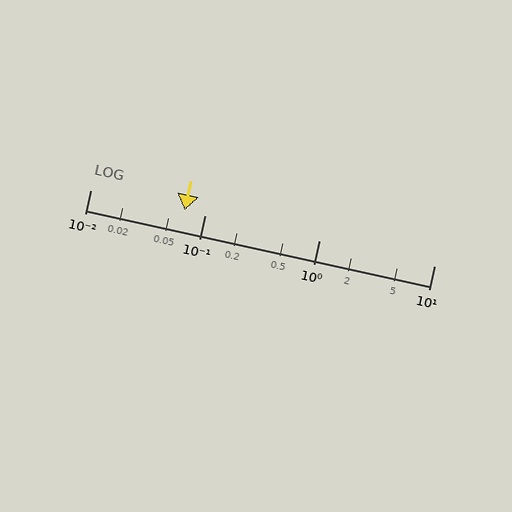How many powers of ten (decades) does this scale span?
The scale spans 3 decades, from 0.01 to 10.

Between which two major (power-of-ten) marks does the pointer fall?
The pointer is between 0.01 and 0.1.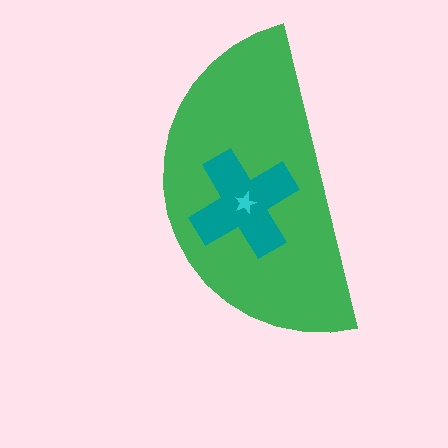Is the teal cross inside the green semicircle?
Yes.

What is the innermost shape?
The cyan star.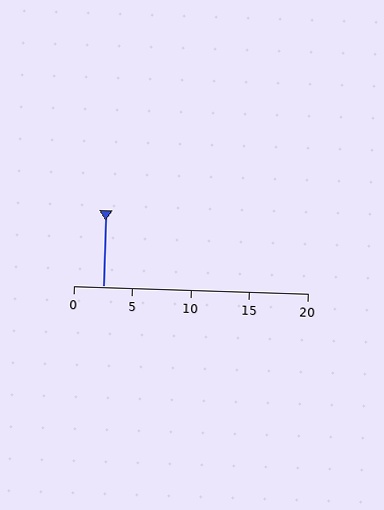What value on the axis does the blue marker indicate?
The marker indicates approximately 2.5.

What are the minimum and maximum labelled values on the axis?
The axis runs from 0 to 20.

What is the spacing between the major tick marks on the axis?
The major ticks are spaced 5 apart.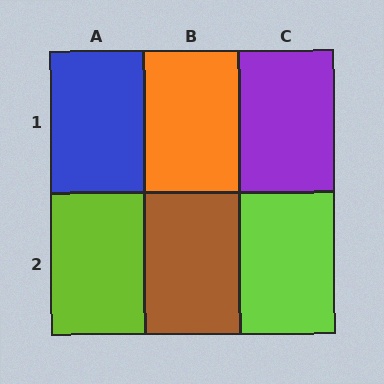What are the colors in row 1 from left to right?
Blue, orange, purple.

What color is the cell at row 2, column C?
Lime.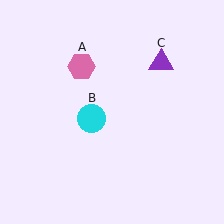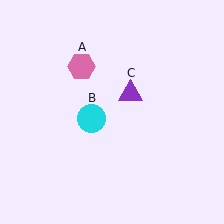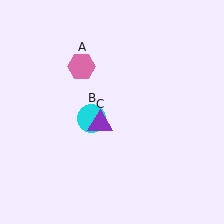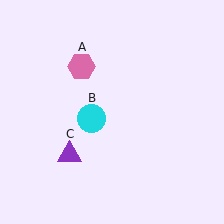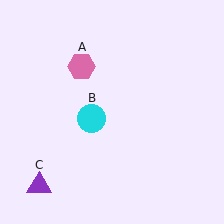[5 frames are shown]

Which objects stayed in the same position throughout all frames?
Pink hexagon (object A) and cyan circle (object B) remained stationary.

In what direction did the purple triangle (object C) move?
The purple triangle (object C) moved down and to the left.